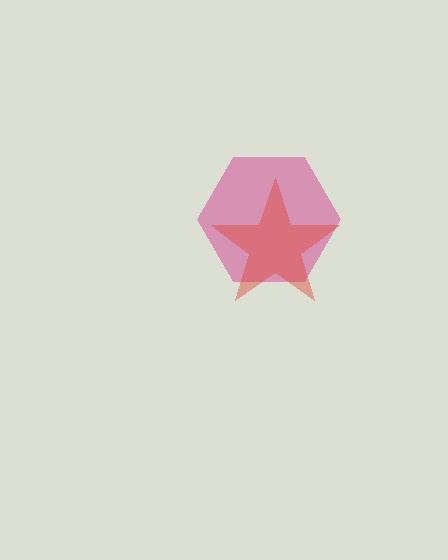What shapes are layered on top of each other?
The layered shapes are: a magenta hexagon, a red star.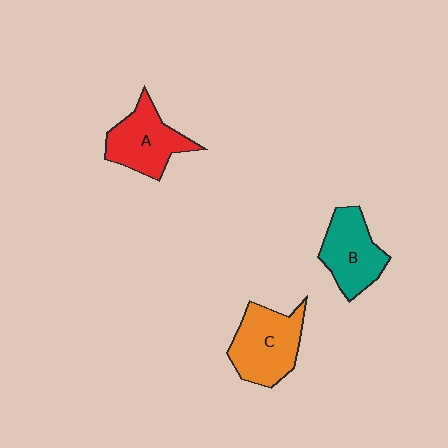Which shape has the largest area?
Shape C (orange).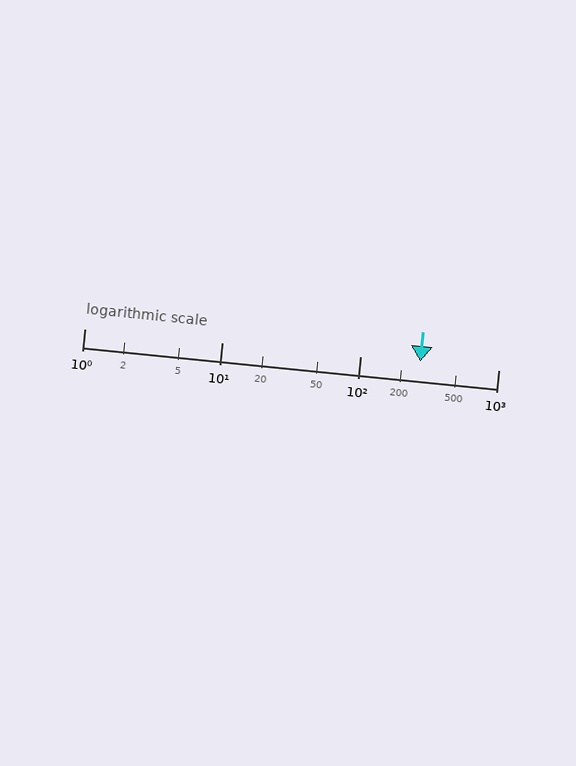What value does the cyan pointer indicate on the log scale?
The pointer indicates approximately 270.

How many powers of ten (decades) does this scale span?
The scale spans 3 decades, from 1 to 1000.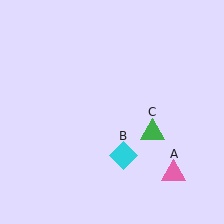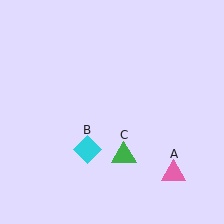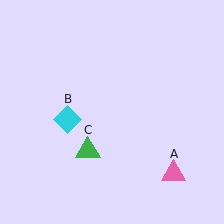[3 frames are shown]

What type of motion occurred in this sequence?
The cyan diamond (object B), green triangle (object C) rotated clockwise around the center of the scene.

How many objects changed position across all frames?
2 objects changed position: cyan diamond (object B), green triangle (object C).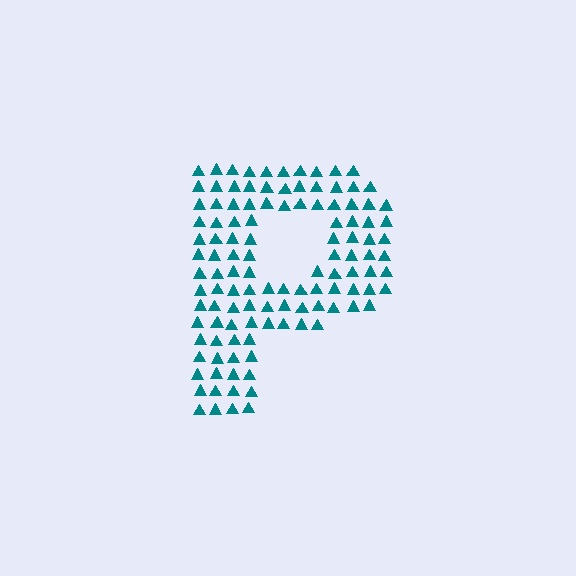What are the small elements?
The small elements are triangles.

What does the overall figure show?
The overall figure shows the letter P.